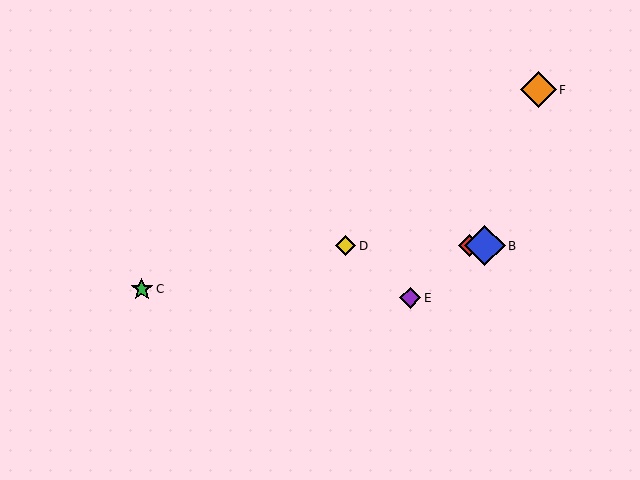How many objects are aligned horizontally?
3 objects (A, B, D) are aligned horizontally.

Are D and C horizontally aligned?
No, D is at y≈246 and C is at y≈289.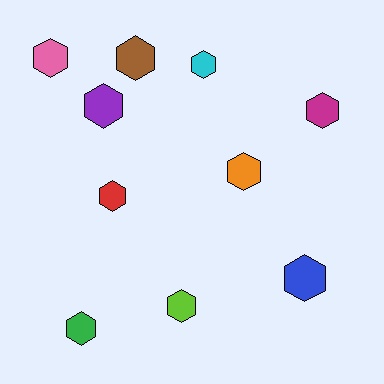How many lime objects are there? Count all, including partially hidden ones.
There is 1 lime object.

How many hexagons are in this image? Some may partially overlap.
There are 10 hexagons.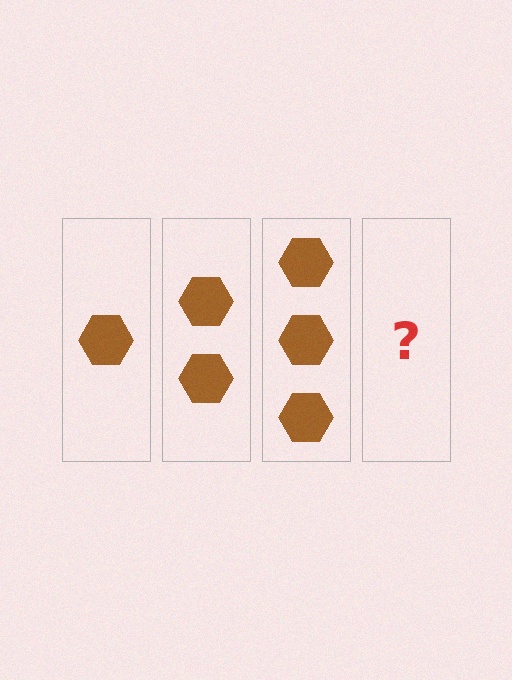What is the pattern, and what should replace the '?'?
The pattern is that each step adds one more hexagon. The '?' should be 4 hexagons.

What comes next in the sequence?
The next element should be 4 hexagons.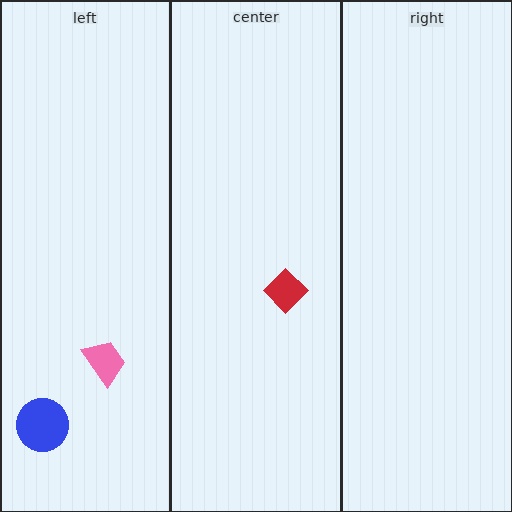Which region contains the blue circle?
The left region.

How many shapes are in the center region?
1.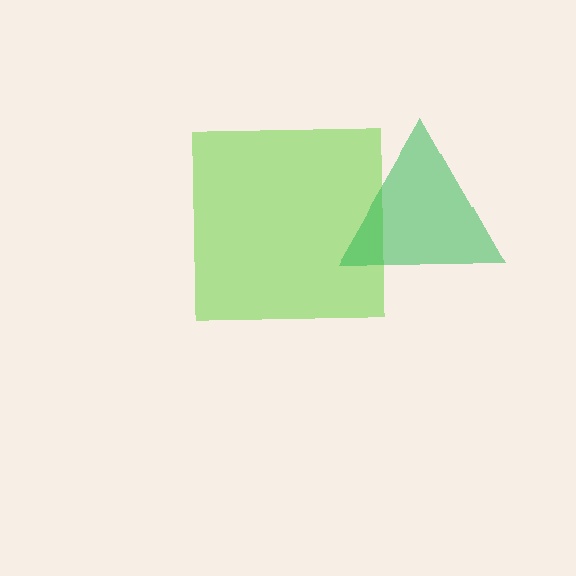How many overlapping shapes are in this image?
There are 2 overlapping shapes in the image.